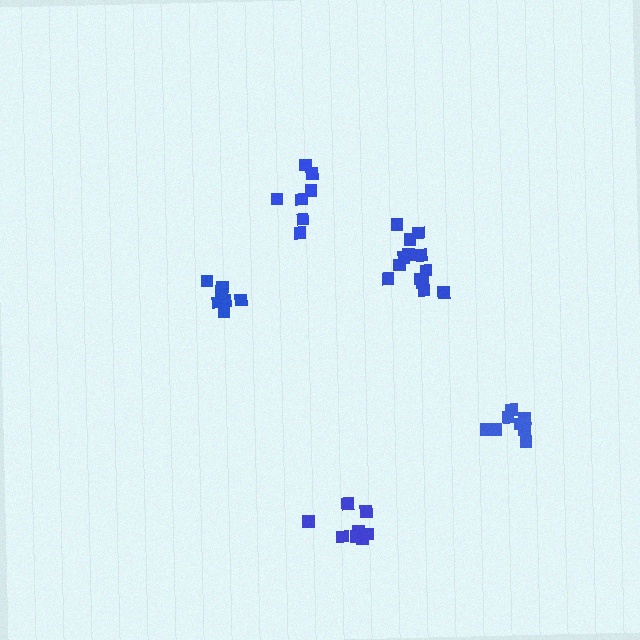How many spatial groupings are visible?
There are 5 spatial groupings.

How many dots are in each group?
Group 1: 7 dots, Group 2: 8 dots, Group 3: 8 dots, Group 4: 7 dots, Group 5: 13 dots (43 total).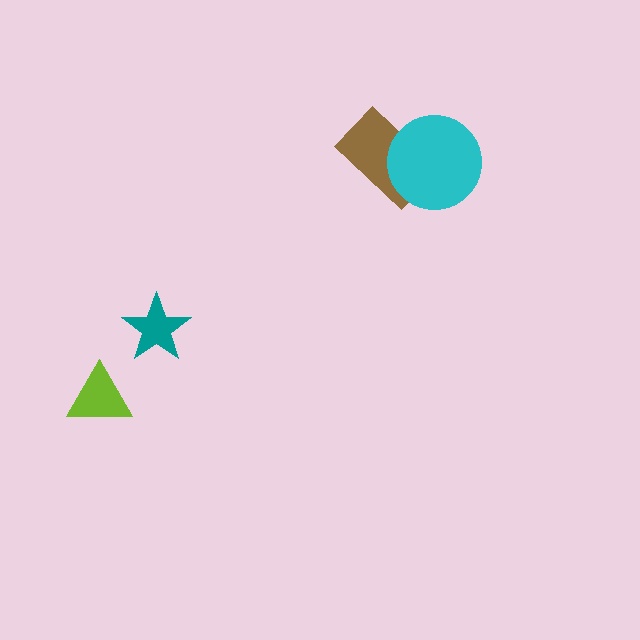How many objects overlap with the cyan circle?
1 object overlaps with the cyan circle.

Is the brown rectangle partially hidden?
Yes, it is partially covered by another shape.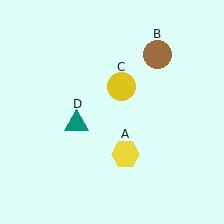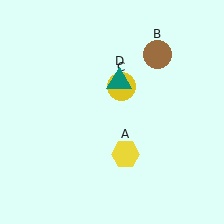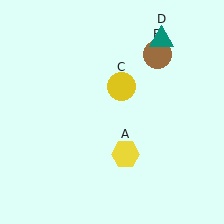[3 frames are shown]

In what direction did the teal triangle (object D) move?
The teal triangle (object D) moved up and to the right.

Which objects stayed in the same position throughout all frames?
Yellow hexagon (object A) and brown circle (object B) and yellow circle (object C) remained stationary.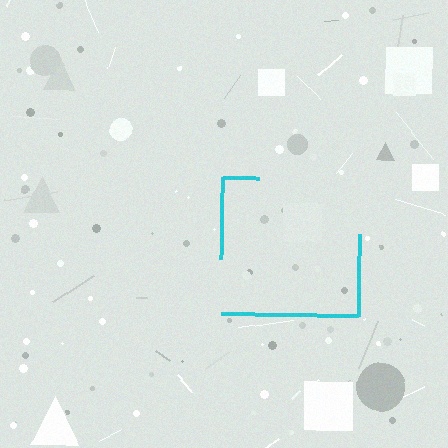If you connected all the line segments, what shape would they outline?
They would outline a square.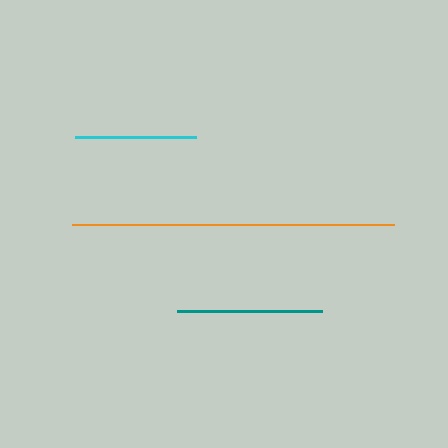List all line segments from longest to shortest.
From longest to shortest: orange, teal, cyan.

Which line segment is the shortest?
The cyan line is the shortest at approximately 121 pixels.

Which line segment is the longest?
The orange line is the longest at approximately 321 pixels.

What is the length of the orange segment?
The orange segment is approximately 321 pixels long.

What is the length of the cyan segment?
The cyan segment is approximately 121 pixels long.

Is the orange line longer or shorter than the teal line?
The orange line is longer than the teal line.